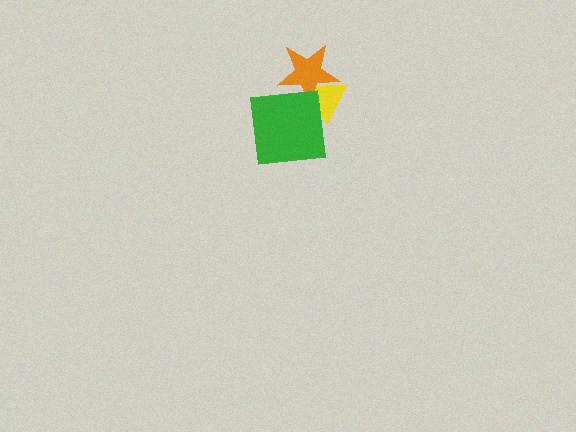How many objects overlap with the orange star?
2 objects overlap with the orange star.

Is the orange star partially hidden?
Yes, it is partially covered by another shape.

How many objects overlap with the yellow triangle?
2 objects overlap with the yellow triangle.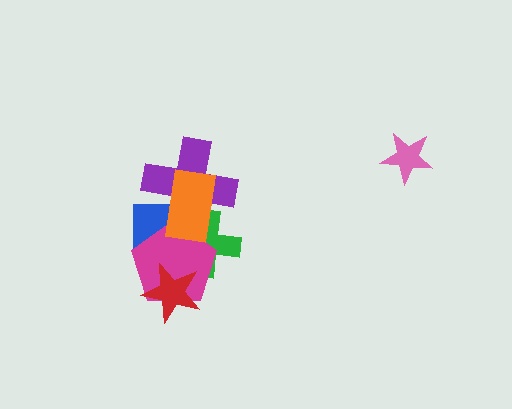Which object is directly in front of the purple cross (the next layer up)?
The magenta pentagon is directly in front of the purple cross.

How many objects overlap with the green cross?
4 objects overlap with the green cross.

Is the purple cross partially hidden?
Yes, it is partially covered by another shape.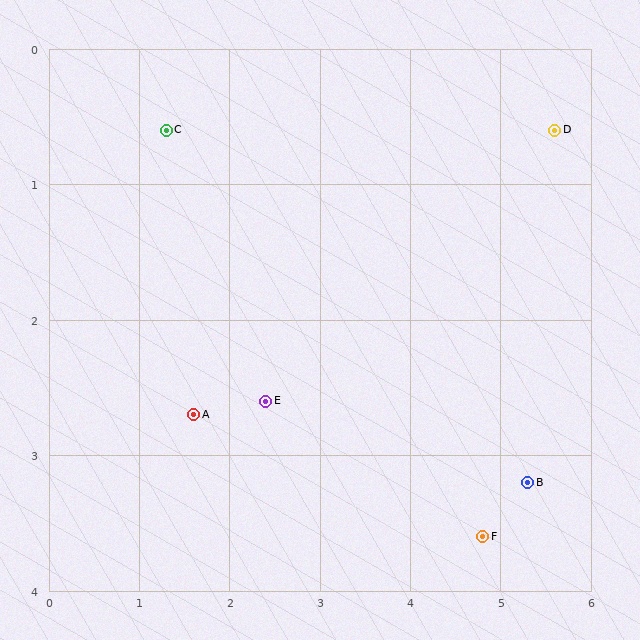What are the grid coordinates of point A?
Point A is at approximately (1.6, 2.7).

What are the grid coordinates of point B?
Point B is at approximately (5.3, 3.2).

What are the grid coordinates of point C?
Point C is at approximately (1.3, 0.6).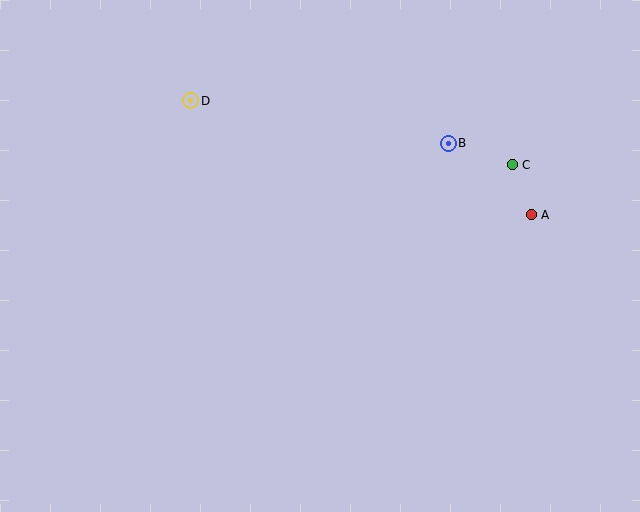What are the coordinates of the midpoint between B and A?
The midpoint between B and A is at (490, 179).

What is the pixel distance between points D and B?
The distance between D and B is 261 pixels.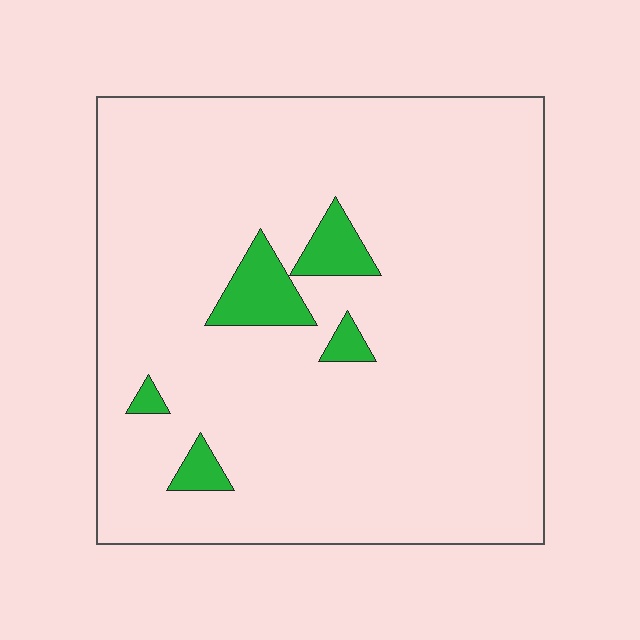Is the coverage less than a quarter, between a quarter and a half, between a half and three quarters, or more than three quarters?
Less than a quarter.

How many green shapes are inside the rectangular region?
5.